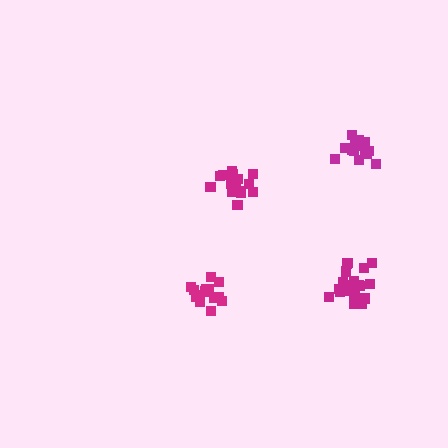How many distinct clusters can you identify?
There are 4 distinct clusters.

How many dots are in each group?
Group 1: 20 dots, Group 2: 16 dots, Group 3: 17 dots, Group 4: 16 dots (69 total).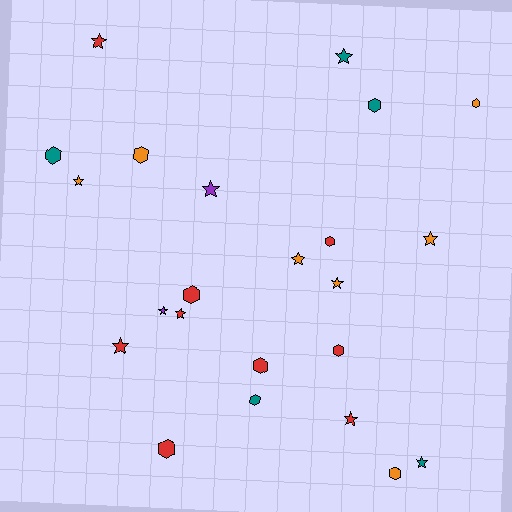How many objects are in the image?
There are 23 objects.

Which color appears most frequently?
Red, with 9 objects.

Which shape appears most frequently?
Star, with 12 objects.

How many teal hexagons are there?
There are 3 teal hexagons.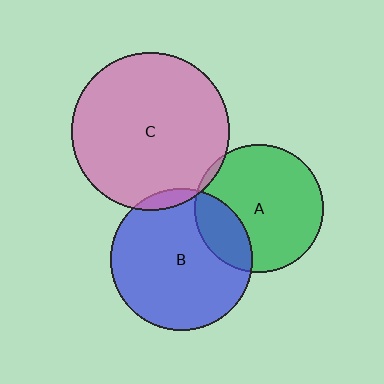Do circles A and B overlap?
Yes.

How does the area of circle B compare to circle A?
Approximately 1.2 times.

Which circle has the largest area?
Circle C (pink).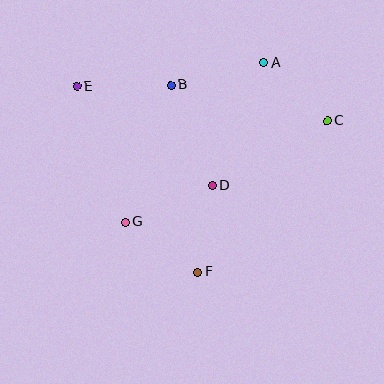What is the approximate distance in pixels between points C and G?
The distance between C and G is approximately 226 pixels.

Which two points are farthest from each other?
Points C and E are farthest from each other.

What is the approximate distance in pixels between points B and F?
The distance between B and F is approximately 189 pixels.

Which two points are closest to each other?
Points A and C are closest to each other.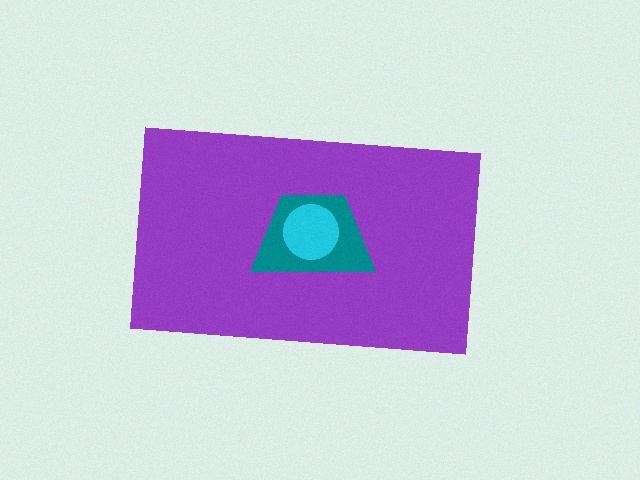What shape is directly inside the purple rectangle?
The teal trapezoid.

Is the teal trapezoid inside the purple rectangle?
Yes.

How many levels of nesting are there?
3.